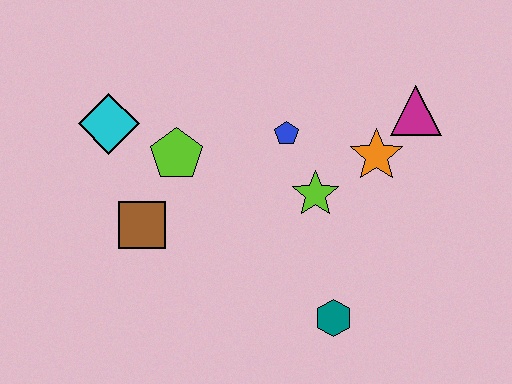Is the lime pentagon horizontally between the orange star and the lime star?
No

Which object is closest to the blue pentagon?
The lime star is closest to the blue pentagon.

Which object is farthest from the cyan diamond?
The magenta triangle is farthest from the cyan diamond.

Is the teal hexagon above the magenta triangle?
No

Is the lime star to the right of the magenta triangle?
No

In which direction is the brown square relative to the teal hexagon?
The brown square is to the left of the teal hexagon.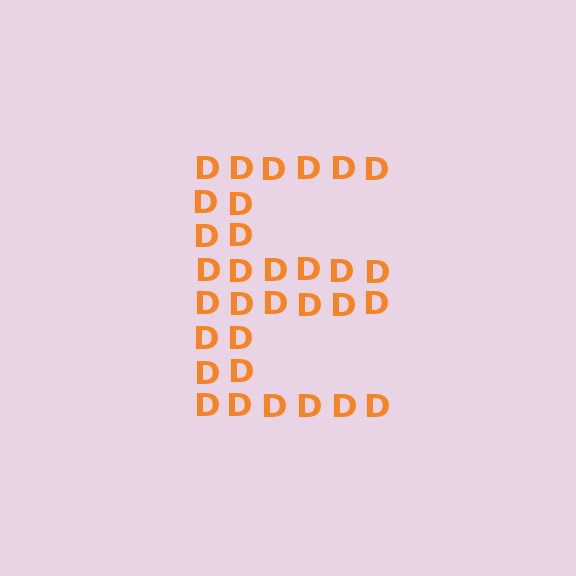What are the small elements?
The small elements are letter D's.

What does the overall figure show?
The overall figure shows the letter E.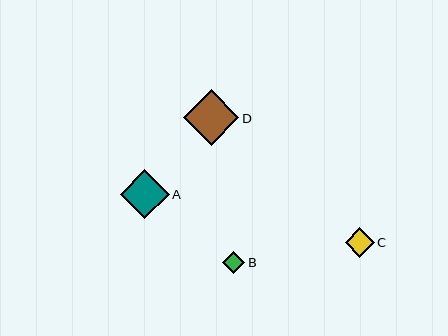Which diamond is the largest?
Diamond D is the largest with a size of approximately 55 pixels.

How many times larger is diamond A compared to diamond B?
Diamond A is approximately 2.2 times the size of diamond B.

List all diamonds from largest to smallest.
From largest to smallest: D, A, C, B.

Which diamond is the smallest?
Diamond B is the smallest with a size of approximately 22 pixels.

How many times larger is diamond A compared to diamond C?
Diamond A is approximately 1.7 times the size of diamond C.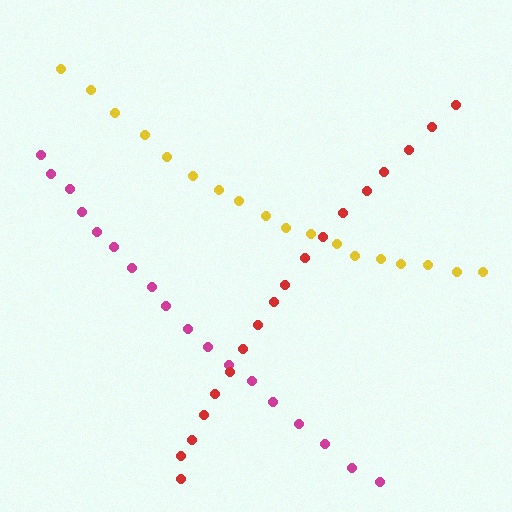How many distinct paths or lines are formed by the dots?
There are 3 distinct paths.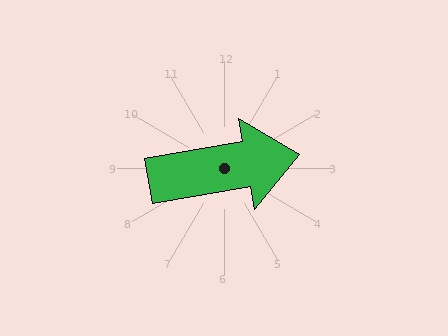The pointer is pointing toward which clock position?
Roughly 3 o'clock.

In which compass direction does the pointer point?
East.